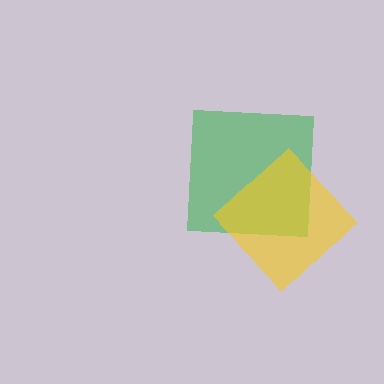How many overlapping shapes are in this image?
There are 2 overlapping shapes in the image.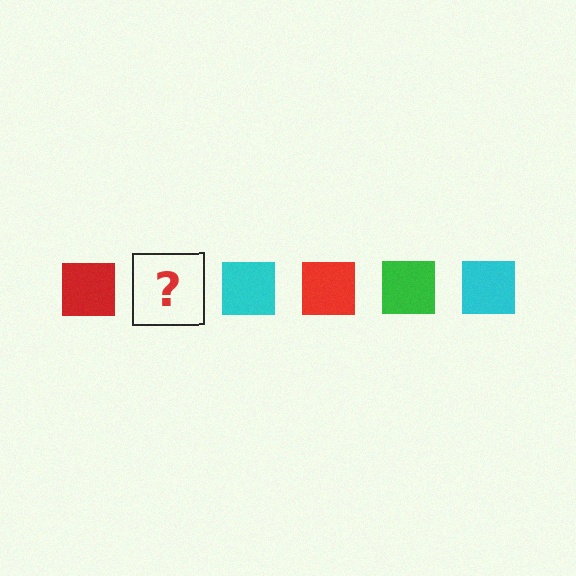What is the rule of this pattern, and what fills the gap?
The rule is that the pattern cycles through red, green, cyan squares. The gap should be filled with a green square.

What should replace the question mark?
The question mark should be replaced with a green square.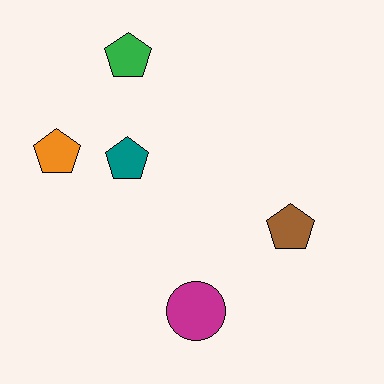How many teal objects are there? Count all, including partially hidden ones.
There is 1 teal object.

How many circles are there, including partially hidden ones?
There is 1 circle.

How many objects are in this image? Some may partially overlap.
There are 5 objects.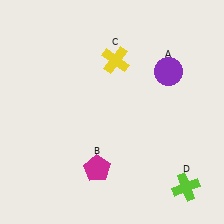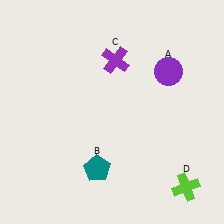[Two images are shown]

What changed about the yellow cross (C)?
In Image 1, C is yellow. In Image 2, it changed to purple.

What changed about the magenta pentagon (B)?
In Image 1, B is magenta. In Image 2, it changed to teal.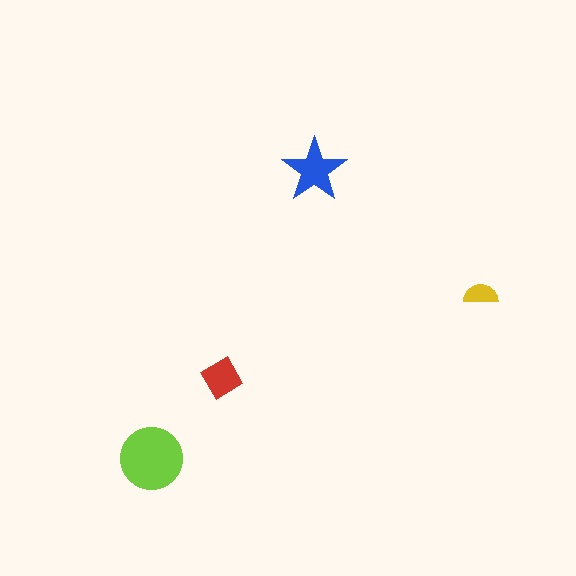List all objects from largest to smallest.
The lime circle, the blue star, the red diamond, the yellow semicircle.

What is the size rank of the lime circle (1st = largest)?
1st.